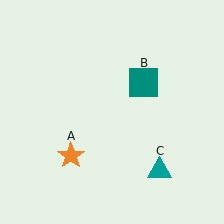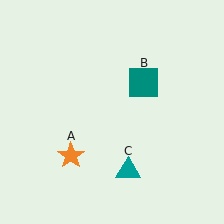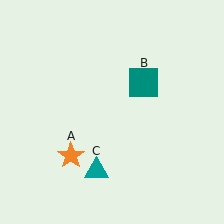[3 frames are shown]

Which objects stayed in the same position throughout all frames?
Orange star (object A) and teal square (object B) remained stationary.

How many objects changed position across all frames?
1 object changed position: teal triangle (object C).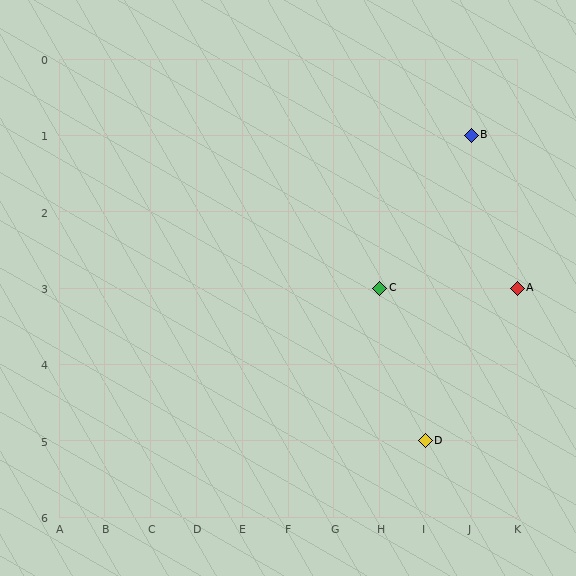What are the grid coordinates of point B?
Point B is at grid coordinates (J, 1).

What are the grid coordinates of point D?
Point D is at grid coordinates (I, 5).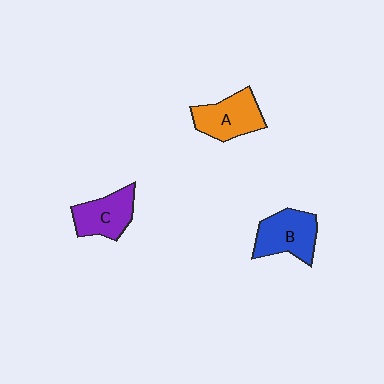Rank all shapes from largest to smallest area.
From largest to smallest: B (blue), A (orange), C (purple).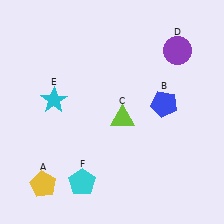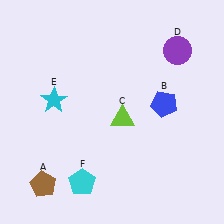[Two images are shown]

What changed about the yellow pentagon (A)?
In Image 1, A is yellow. In Image 2, it changed to brown.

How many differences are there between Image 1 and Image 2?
There is 1 difference between the two images.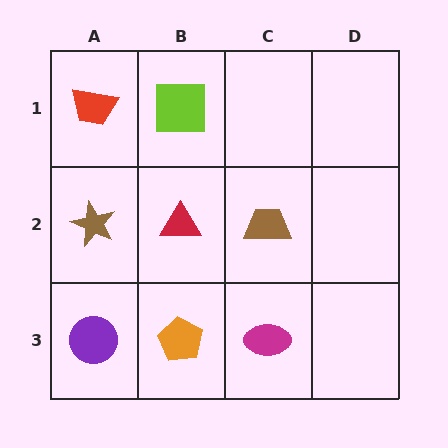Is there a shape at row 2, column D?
No, that cell is empty.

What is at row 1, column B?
A lime square.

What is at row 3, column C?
A magenta ellipse.